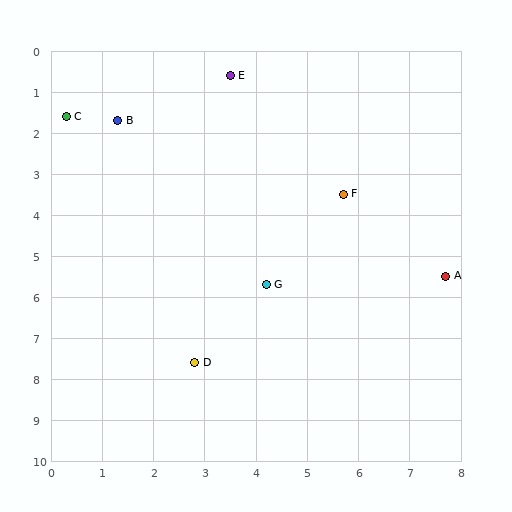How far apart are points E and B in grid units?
Points E and B are about 2.5 grid units apart.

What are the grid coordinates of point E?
Point E is at approximately (3.5, 0.6).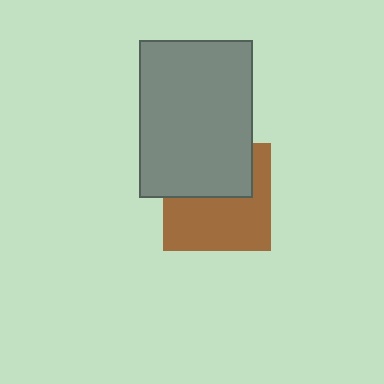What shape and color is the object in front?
The object in front is a gray rectangle.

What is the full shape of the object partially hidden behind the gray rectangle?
The partially hidden object is a brown square.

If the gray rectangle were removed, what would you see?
You would see the complete brown square.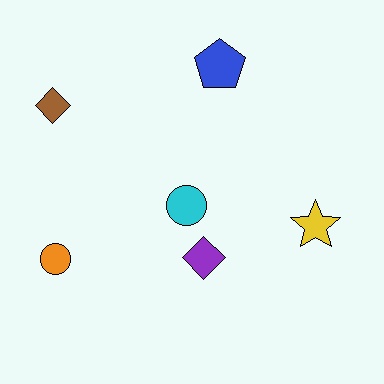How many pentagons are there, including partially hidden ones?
There is 1 pentagon.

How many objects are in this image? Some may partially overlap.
There are 6 objects.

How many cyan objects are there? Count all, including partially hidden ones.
There is 1 cyan object.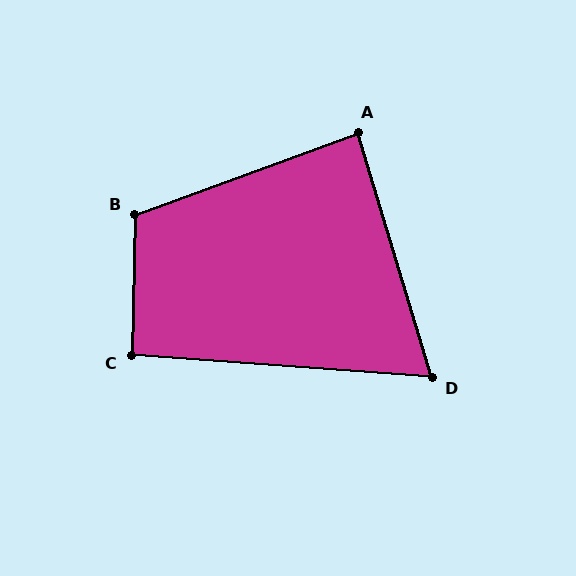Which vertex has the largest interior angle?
B, at approximately 111 degrees.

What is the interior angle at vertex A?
Approximately 87 degrees (approximately right).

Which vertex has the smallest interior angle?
D, at approximately 69 degrees.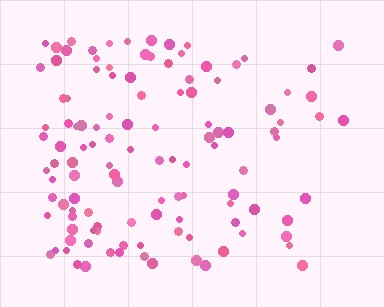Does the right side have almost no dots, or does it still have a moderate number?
Still a moderate number, just noticeably fewer than the left.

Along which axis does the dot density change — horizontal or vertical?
Horizontal.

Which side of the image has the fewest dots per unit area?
The right.